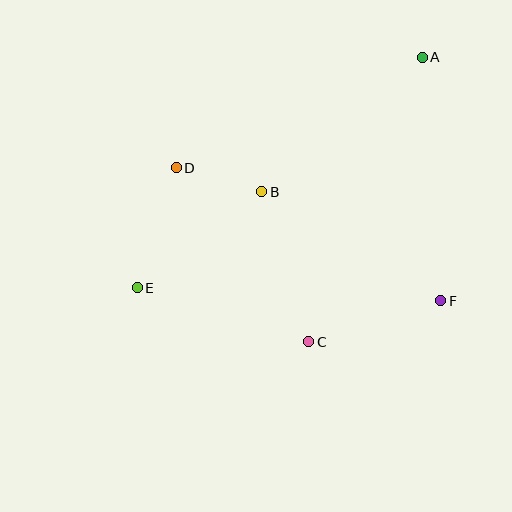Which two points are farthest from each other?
Points A and E are farthest from each other.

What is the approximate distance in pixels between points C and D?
The distance between C and D is approximately 219 pixels.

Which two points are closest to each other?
Points B and D are closest to each other.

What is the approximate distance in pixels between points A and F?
The distance between A and F is approximately 244 pixels.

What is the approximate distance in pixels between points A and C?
The distance between A and C is approximately 306 pixels.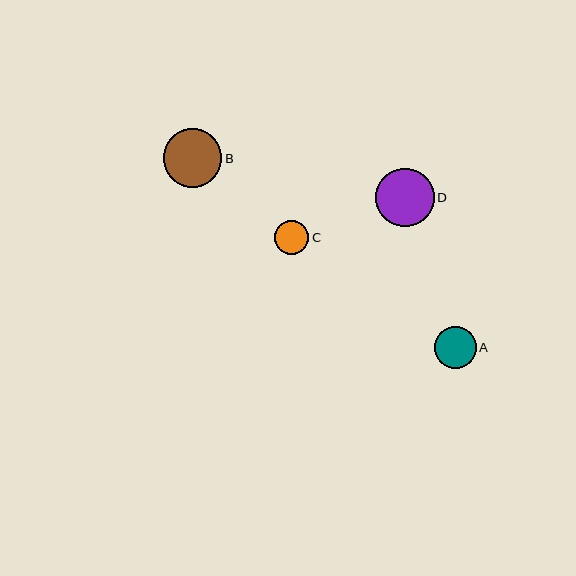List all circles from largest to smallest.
From largest to smallest: D, B, A, C.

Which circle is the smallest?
Circle C is the smallest with a size of approximately 35 pixels.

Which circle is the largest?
Circle D is the largest with a size of approximately 58 pixels.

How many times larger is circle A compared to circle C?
Circle A is approximately 1.2 times the size of circle C.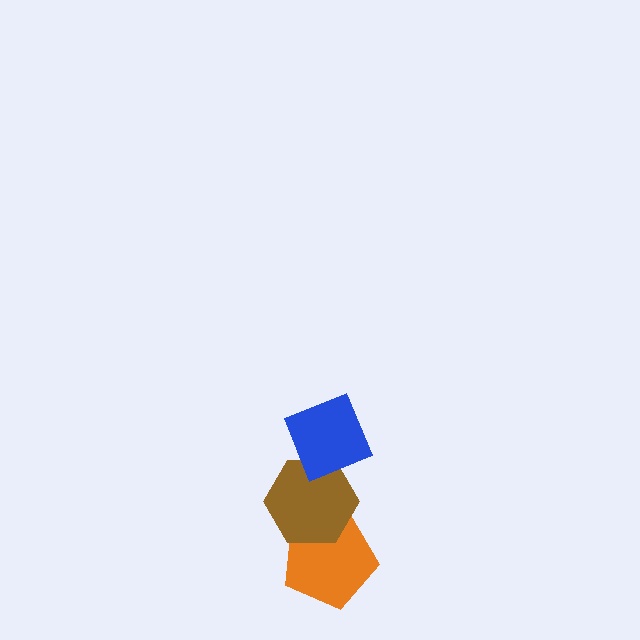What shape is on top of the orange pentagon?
The brown hexagon is on top of the orange pentagon.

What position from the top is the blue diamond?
The blue diamond is 1st from the top.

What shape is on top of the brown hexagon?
The blue diamond is on top of the brown hexagon.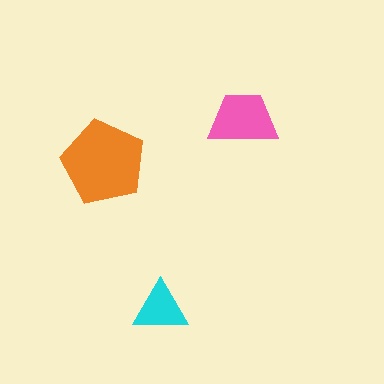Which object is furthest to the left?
The orange pentagon is leftmost.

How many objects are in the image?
There are 3 objects in the image.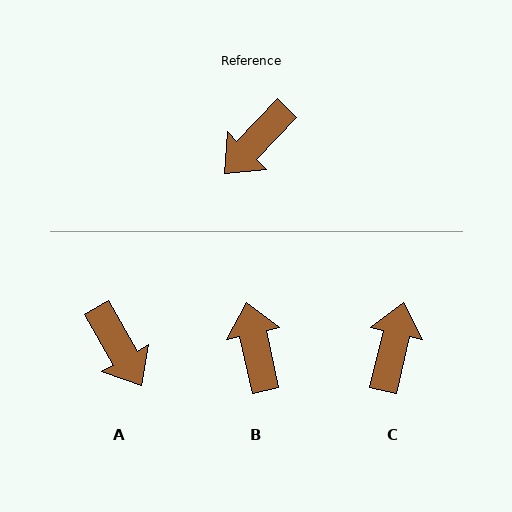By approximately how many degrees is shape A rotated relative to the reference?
Approximately 74 degrees counter-clockwise.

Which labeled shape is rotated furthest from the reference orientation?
C, about 149 degrees away.